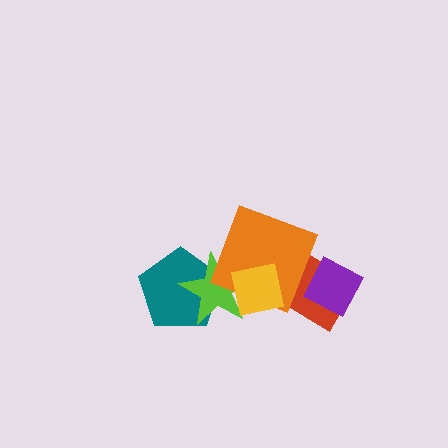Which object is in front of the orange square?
The yellow square is in front of the orange square.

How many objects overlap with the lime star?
3 objects overlap with the lime star.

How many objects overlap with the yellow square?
3 objects overlap with the yellow square.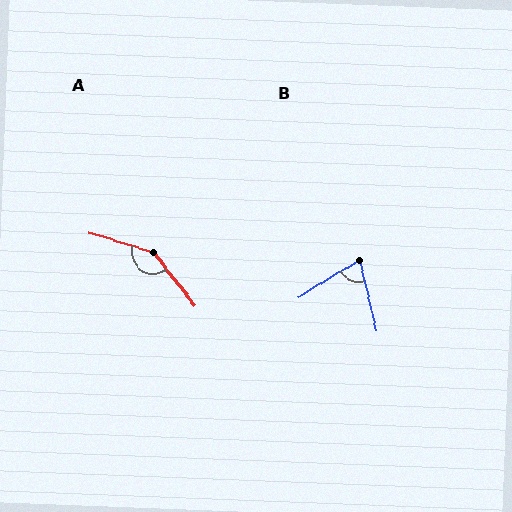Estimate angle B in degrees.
Approximately 72 degrees.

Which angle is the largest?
A, at approximately 145 degrees.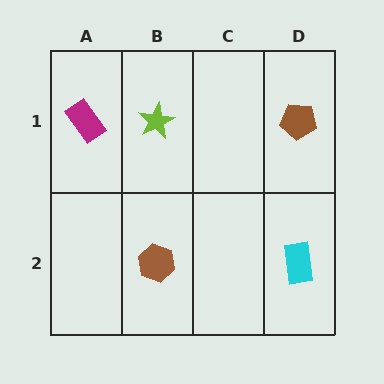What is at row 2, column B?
A brown hexagon.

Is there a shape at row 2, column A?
No, that cell is empty.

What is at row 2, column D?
A cyan rectangle.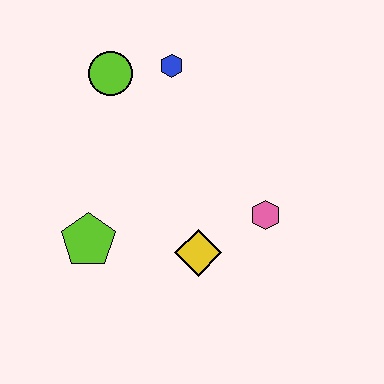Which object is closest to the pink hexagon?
The yellow diamond is closest to the pink hexagon.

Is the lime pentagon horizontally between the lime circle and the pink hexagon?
No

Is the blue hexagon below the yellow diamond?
No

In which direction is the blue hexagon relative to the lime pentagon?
The blue hexagon is above the lime pentagon.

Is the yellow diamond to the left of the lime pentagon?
No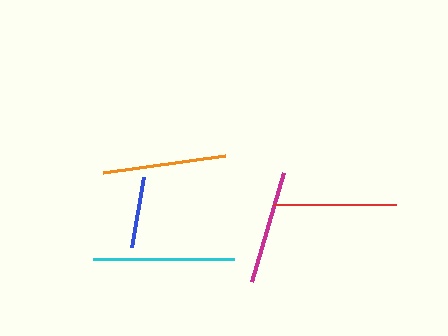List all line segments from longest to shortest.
From longest to shortest: cyan, orange, red, magenta, blue.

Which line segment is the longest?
The cyan line is the longest at approximately 142 pixels.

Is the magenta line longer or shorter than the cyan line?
The cyan line is longer than the magenta line.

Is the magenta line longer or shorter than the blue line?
The magenta line is longer than the blue line.